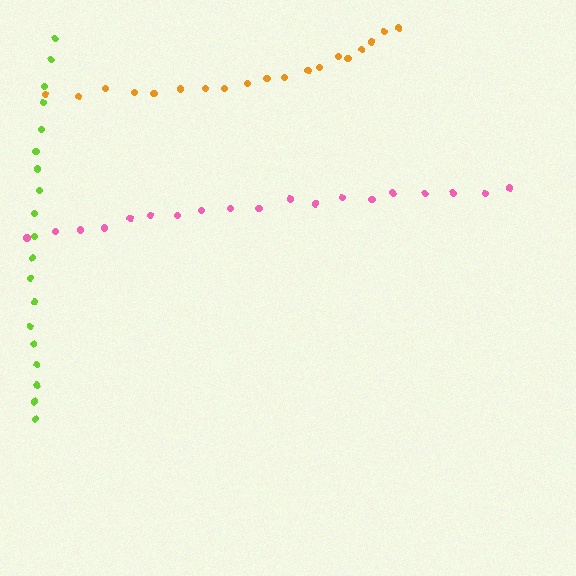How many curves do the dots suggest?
There are 3 distinct paths.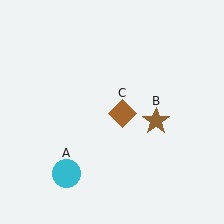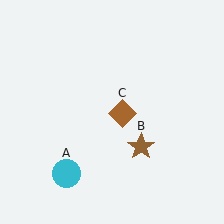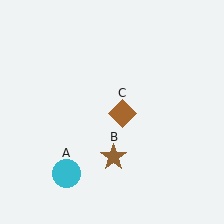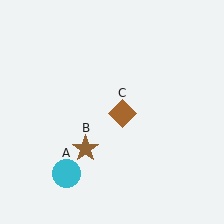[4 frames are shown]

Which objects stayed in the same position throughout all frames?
Cyan circle (object A) and brown diamond (object C) remained stationary.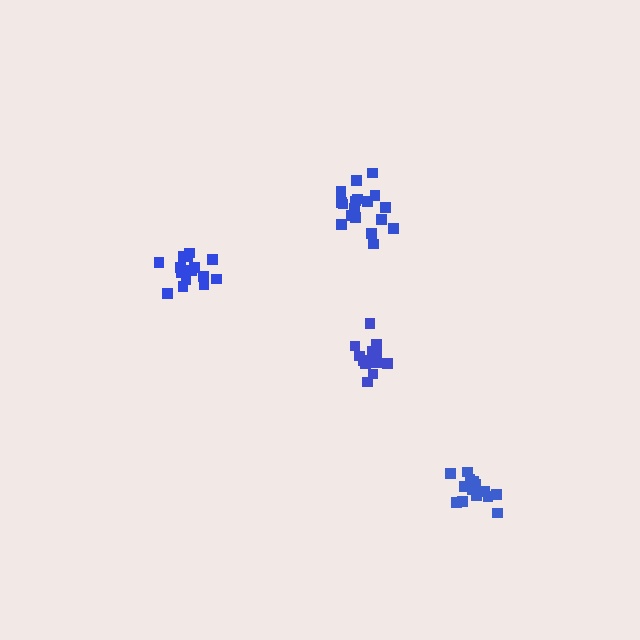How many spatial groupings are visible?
There are 4 spatial groupings.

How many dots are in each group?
Group 1: 18 dots, Group 2: 14 dots, Group 3: 15 dots, Group 4: 15 dots (62 total).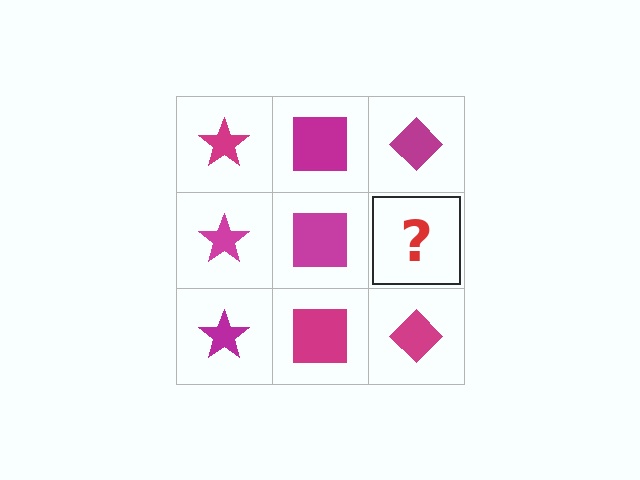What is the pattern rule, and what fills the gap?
The rule is that each column has a consistent shape. The gap should be filled with a magenta diamond.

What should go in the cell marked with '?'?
The missing cell should contain a magenta diamond.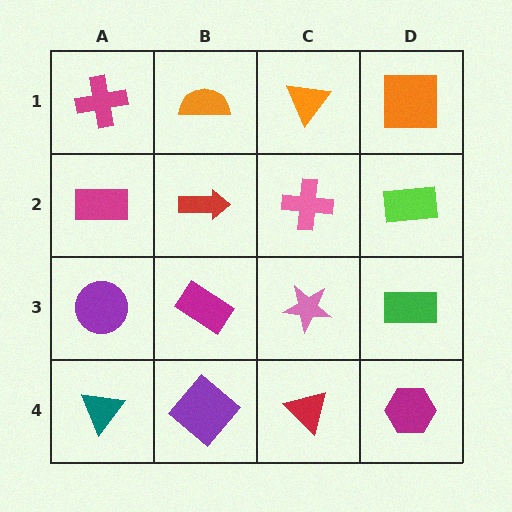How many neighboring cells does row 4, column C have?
3.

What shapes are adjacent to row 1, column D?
A lime rectangle (row 2, column D), an orange triangle (row 1, column C).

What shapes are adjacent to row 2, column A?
A magenta cross (row 1, column A), a purple circle (row 3, column A), a red arrow (row 2, column B).